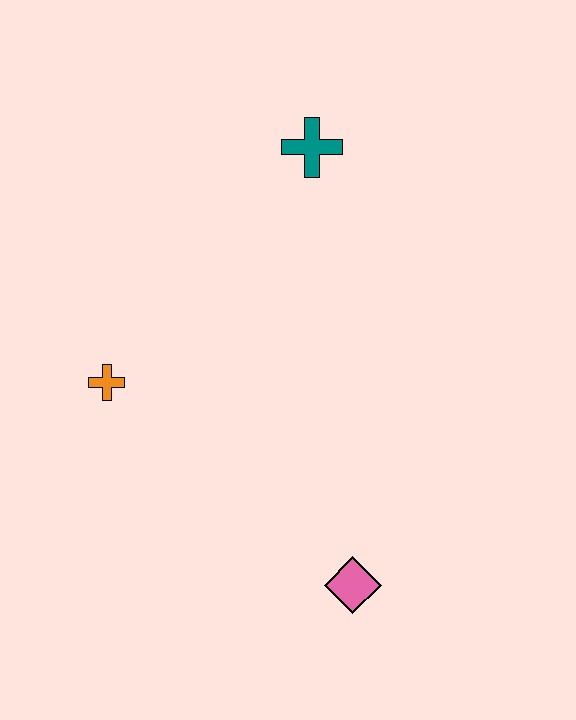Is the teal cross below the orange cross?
No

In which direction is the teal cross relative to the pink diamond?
The teal cross is above the pink diamond.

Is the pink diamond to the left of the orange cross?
No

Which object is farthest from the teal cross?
The pink diamond is farthest from the teal cross.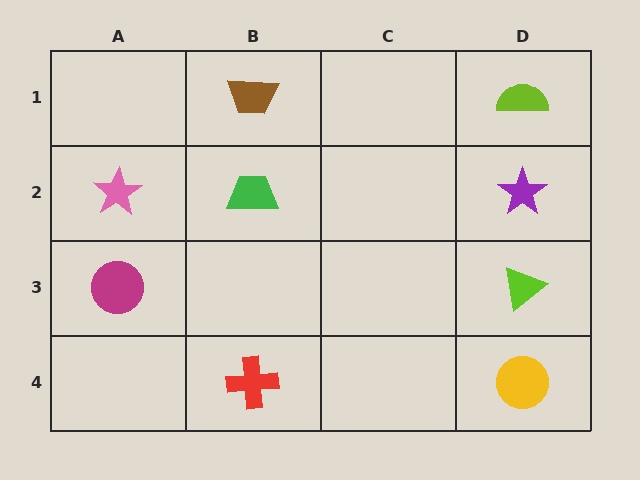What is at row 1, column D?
A lime semicircle.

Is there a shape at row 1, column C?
No, that cell is empty.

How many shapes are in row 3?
2 shapes.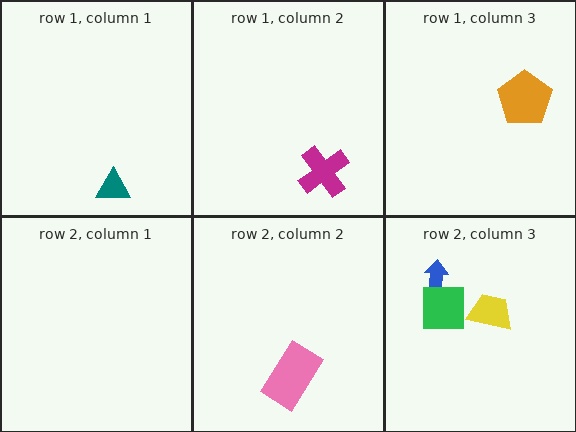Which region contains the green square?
The row 2, column 3 region.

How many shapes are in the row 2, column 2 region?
1.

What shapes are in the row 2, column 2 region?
The pink rectangle.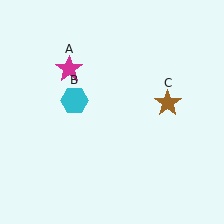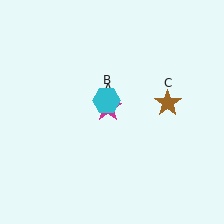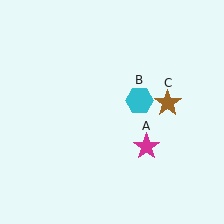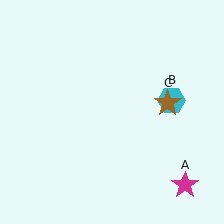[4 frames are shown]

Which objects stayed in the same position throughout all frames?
Brown star (object C) remained stationary.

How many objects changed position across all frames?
2 objects changed position: magenta star (object A), cyan hexagon (object B).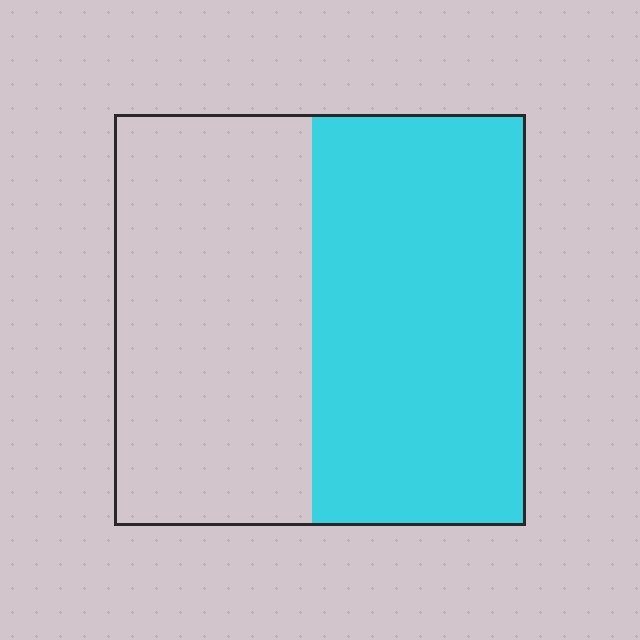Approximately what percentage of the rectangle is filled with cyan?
Approximately 50%.